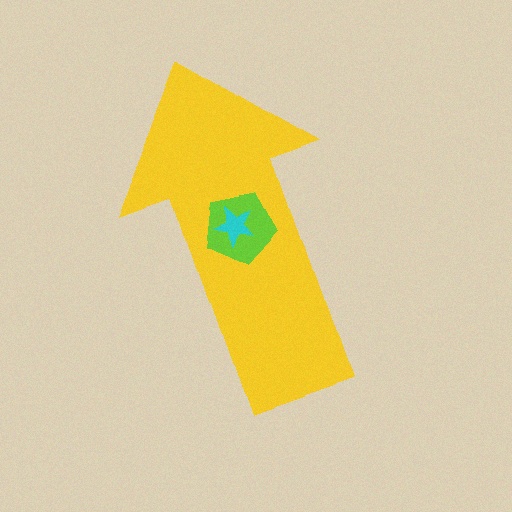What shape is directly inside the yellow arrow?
The lime pentagon.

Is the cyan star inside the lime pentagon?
Yes.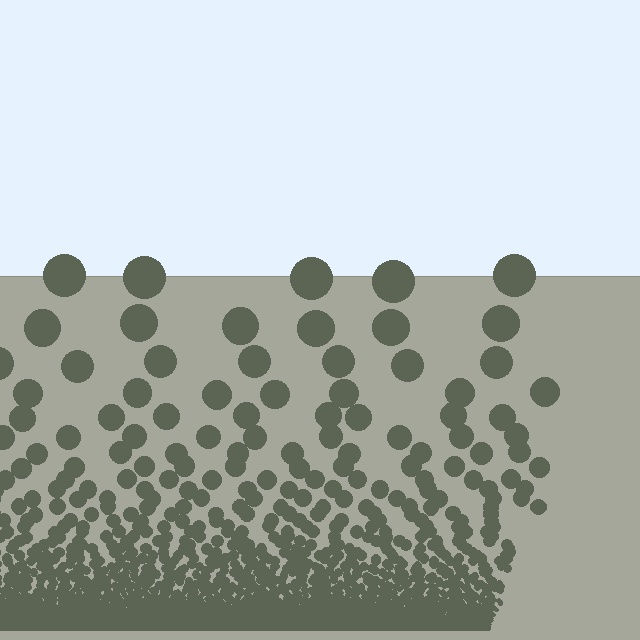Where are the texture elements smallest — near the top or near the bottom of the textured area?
Near the bottom.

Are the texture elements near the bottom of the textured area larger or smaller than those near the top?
Smaller. The gradient is inverted — elements near the bottom are smaller and denser.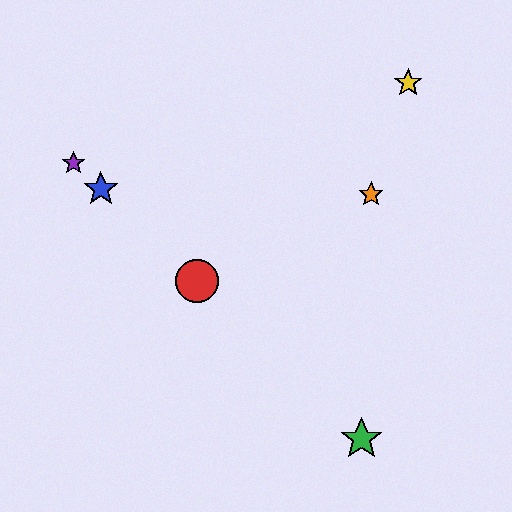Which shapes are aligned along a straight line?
The red circle, the blue star, the green star, the purple star are aligned along a straight line.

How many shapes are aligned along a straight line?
4 shapes (the red circle, the blue star, the green star, the purple star) are aligned along a straight line.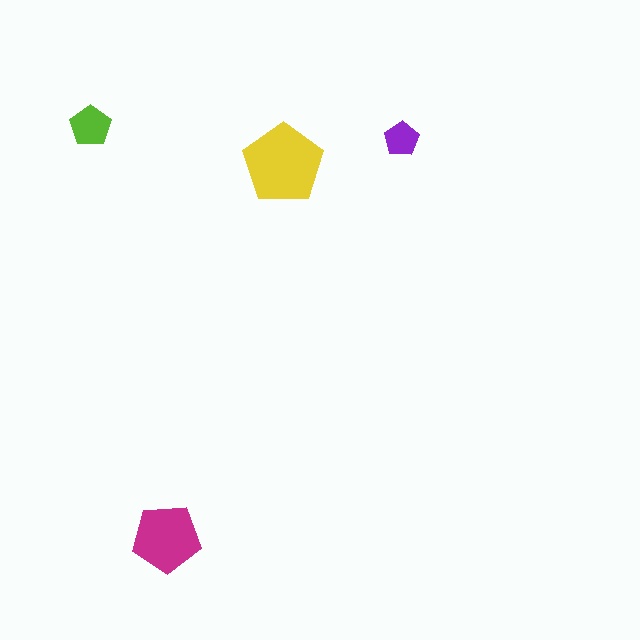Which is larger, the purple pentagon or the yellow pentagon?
The yellow one.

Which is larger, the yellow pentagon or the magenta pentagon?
The yellow one.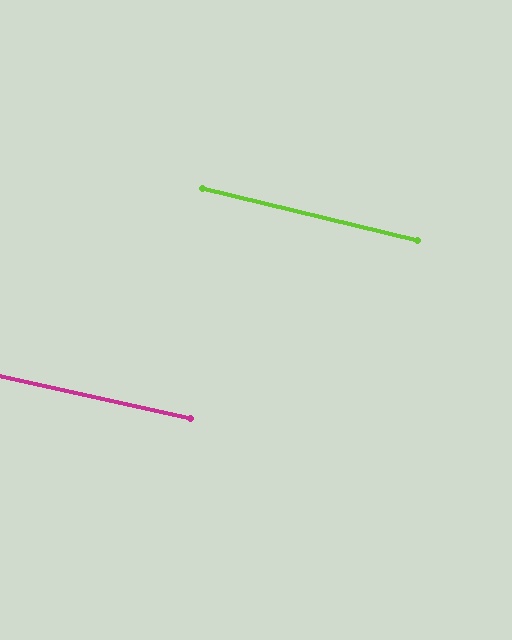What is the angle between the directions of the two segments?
Approximately 1 degree.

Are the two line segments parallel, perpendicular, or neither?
Parallel — their directions differ by only 0.9°.